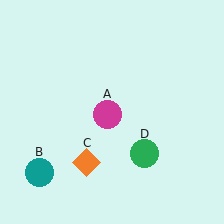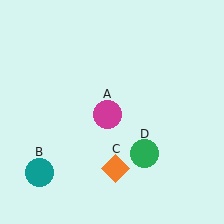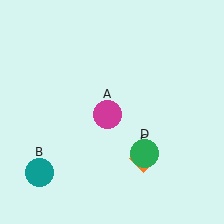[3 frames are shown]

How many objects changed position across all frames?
1 object changed position: orange diamond (object C).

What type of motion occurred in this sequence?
The orange diamond (object C) rotated counterclockwise around the center of the scene.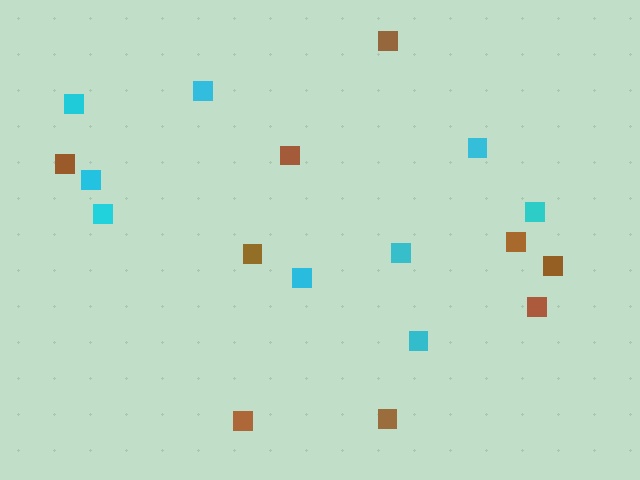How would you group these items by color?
There are 2 groups: one group of brown squares (9) and one group of cyan squares (9).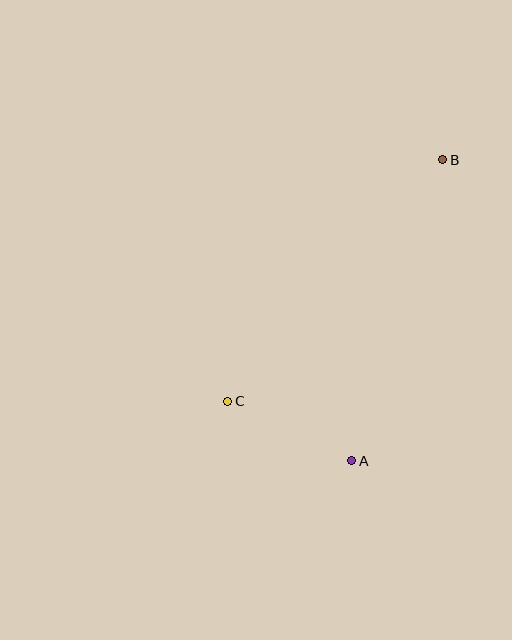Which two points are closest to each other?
Points A and C are closest to each other.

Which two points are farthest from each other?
Points B and C are farthest from each other.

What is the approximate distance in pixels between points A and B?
The distance between A and B is approximately 315 pixels.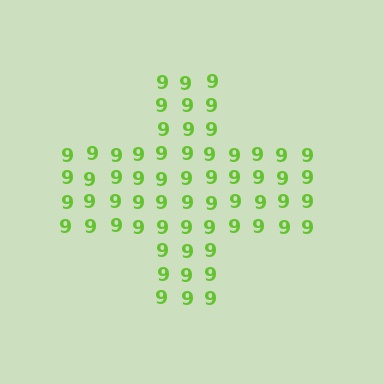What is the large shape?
The large shape is a cross.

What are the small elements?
The small elements are digit 9's.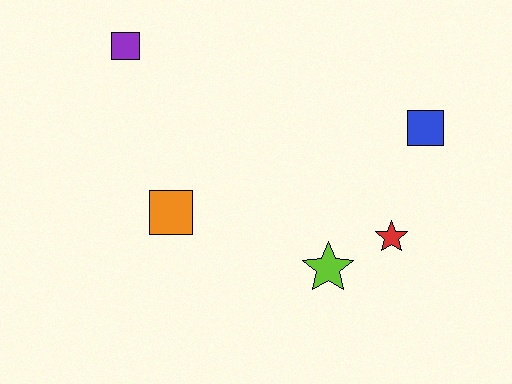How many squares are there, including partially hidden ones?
There are 3 squares.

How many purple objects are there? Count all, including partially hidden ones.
There is 1 purple object.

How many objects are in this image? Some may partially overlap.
There are 5 objects.